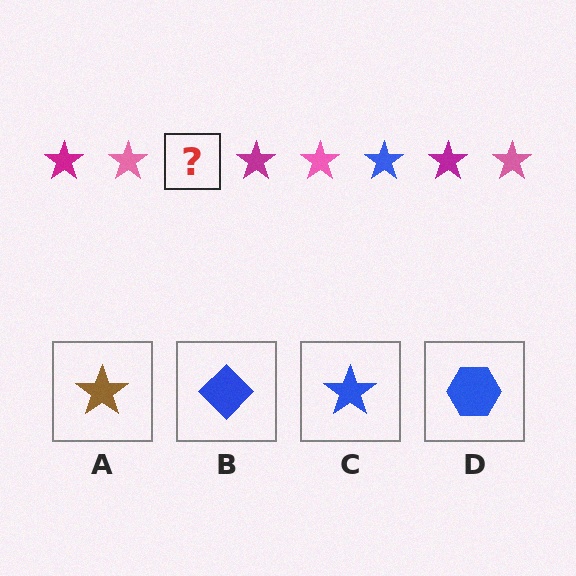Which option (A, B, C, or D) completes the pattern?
C.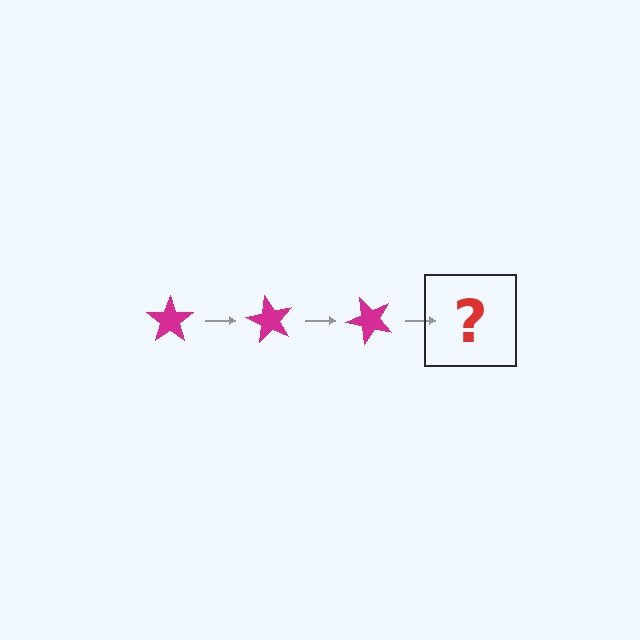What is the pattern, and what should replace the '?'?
The pattern is that the star rotates 60 degrees each step. The '?' should be a magenta star rotated 180 degrees.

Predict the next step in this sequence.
The next step is a magenta star rotated 180 degrees.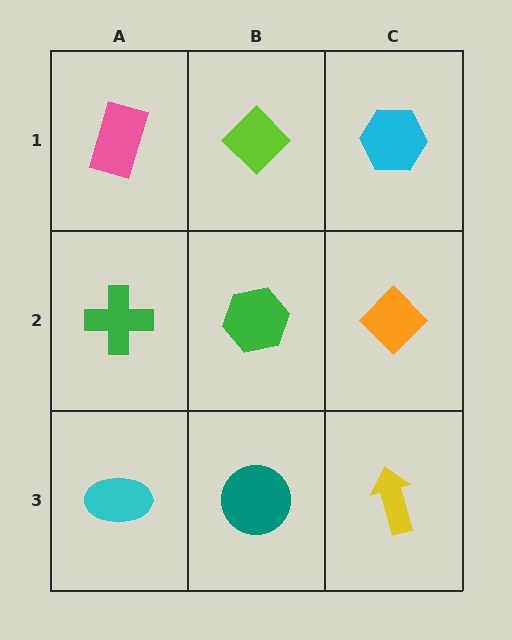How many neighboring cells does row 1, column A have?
2.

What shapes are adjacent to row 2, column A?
A pink rectangle (row 1, column A), a cyan ellipse (row 3, column A), a green hexagon (row 2, column B).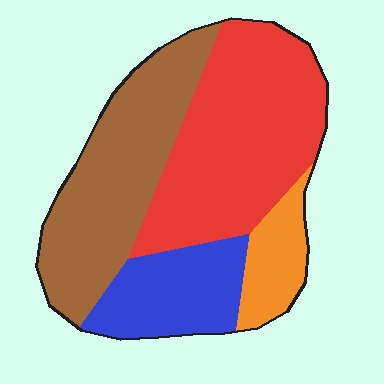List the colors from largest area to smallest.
From largest to smallest: red, brown, blue, orange.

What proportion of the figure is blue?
Blue covers roughly 15% of the figure.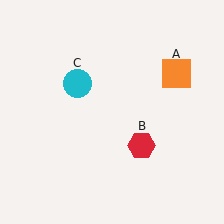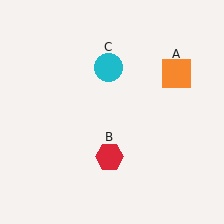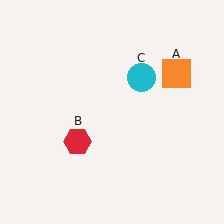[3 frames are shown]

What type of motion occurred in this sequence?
The red hexagon (object B), cyan circle (object C) rotated clockwise around the center of the scene.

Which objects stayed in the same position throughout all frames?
Orange square (object A) remained stationary.